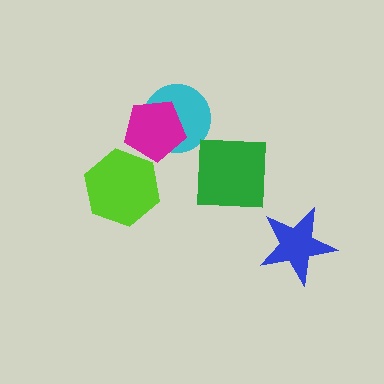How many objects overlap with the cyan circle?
1 object overlaps with the cyan circle.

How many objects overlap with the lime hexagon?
0 objects overlap with the lime hexagon.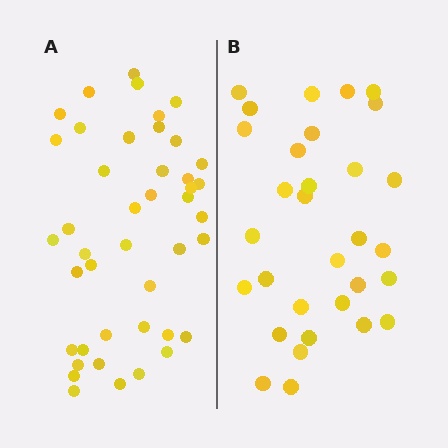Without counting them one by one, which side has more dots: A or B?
Region A (the left region) has more dots.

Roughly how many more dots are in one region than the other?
Region A has roughly 12 or so more dots than region B.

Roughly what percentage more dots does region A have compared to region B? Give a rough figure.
About 40% more.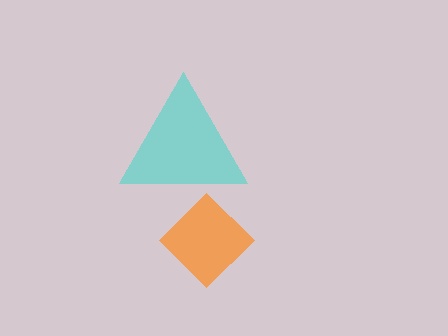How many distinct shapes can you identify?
There are 2 distinct shapes: a cyan triangle, an orange diamond.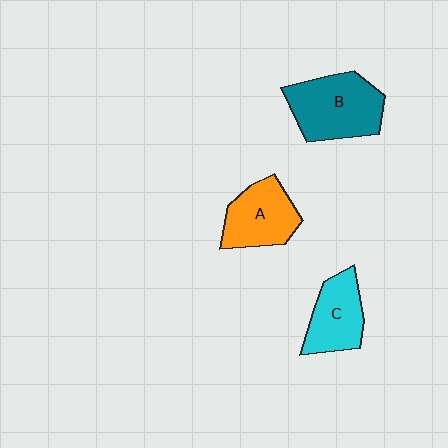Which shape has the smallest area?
Shape C (cyan).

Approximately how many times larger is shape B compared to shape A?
Approximately 1.3 times.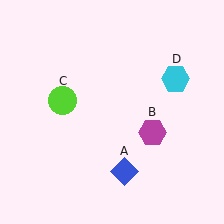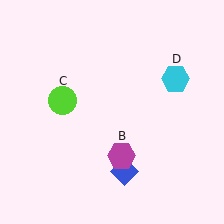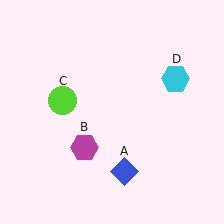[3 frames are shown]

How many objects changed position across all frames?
1 object changed position: magenta hexagon (object B).